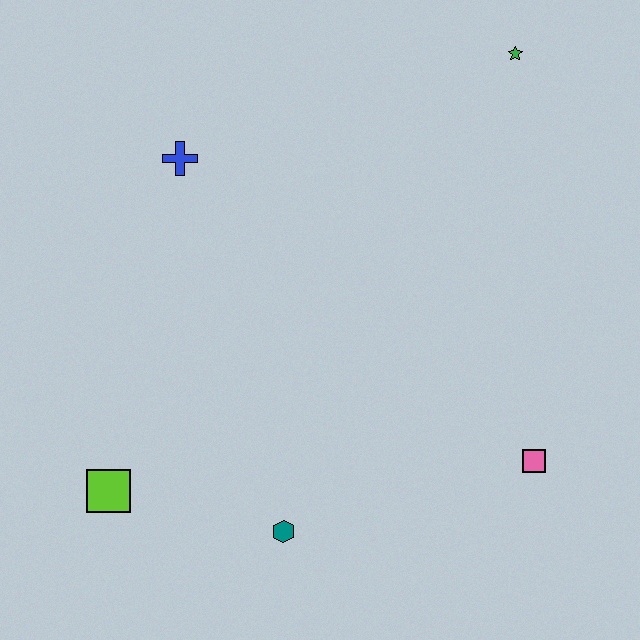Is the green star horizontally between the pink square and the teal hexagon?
Yes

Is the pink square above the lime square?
Yes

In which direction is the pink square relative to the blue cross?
The pink square is to the right of the blue cross.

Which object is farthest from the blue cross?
The pink square is farthest from the blue cross.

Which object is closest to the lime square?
The teal hexagon is closest to the lime square.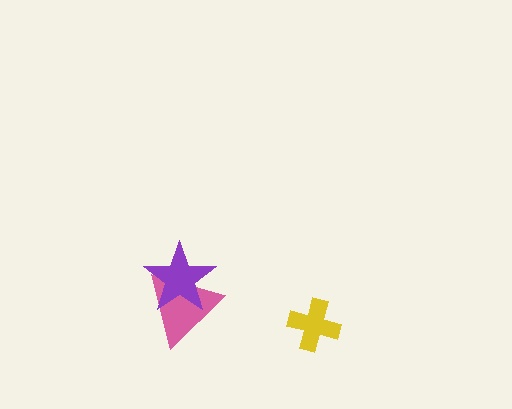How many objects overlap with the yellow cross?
0 objects overlap with the yellow cross.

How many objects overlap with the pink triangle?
1 object overlaps with the pink triangle.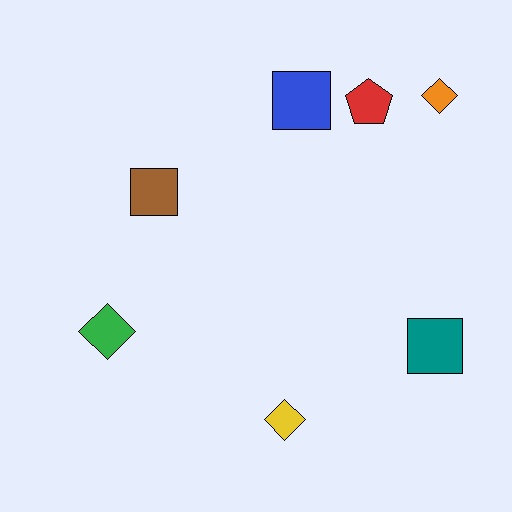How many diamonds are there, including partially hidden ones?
There are 3 diamonds.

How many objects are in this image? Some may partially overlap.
There are 7 objects.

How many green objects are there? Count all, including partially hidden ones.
There is 1 green object.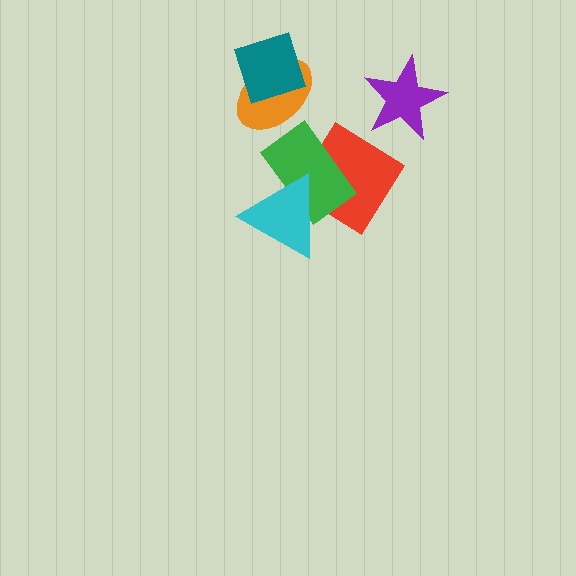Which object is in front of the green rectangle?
The cyan triangle is in front of the green rectangle.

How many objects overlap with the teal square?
1 object overlaps with the teal square.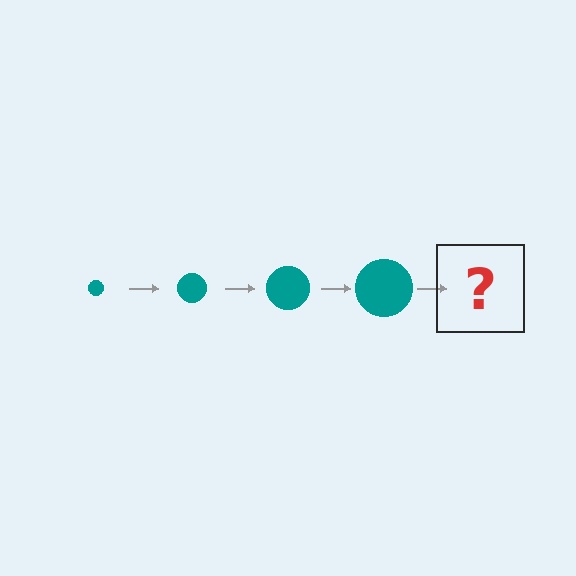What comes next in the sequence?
The next element should be a teal circle, larger than the previous one.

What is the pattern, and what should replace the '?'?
The pattern is that the circle gets progressively larger each step. The '?' should be a teal circle, larger than the previous one.